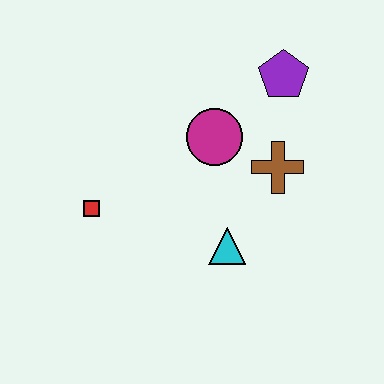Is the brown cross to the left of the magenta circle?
No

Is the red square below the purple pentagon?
Yes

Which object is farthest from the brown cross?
The red square is farthest from the brown cross.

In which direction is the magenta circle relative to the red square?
The magenta circle is to the right of the red square.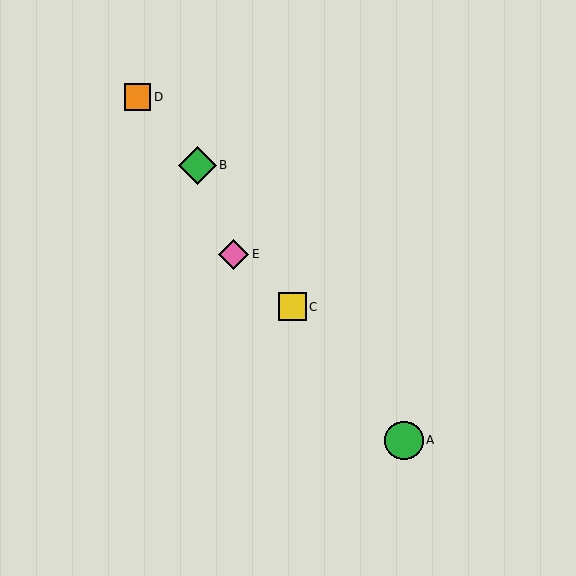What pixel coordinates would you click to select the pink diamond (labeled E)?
Click at (234, 254) to select the pink diamond E.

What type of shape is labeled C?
Shape C is a yellow square.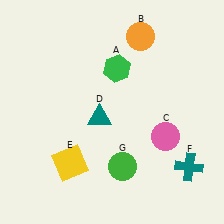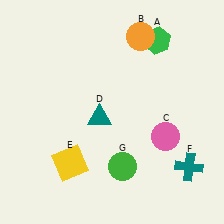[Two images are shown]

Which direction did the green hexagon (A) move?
The green hexagon (A) moved right.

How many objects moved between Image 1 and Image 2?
1 object moved between the two images.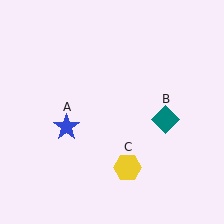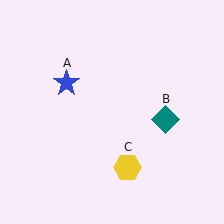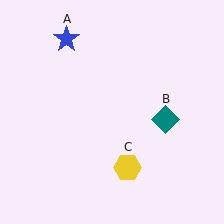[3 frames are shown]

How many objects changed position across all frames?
1 object changed position: blue star (object A).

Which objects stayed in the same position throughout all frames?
Teal diamond (object B) and yellow hexagon (object C) remained stationary.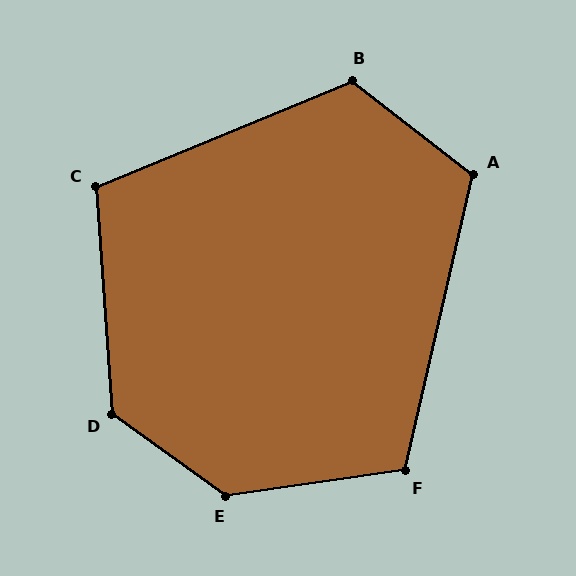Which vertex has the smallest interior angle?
C, at approximately 109 degrees.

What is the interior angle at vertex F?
Approximately 111 degrees (obtuse).